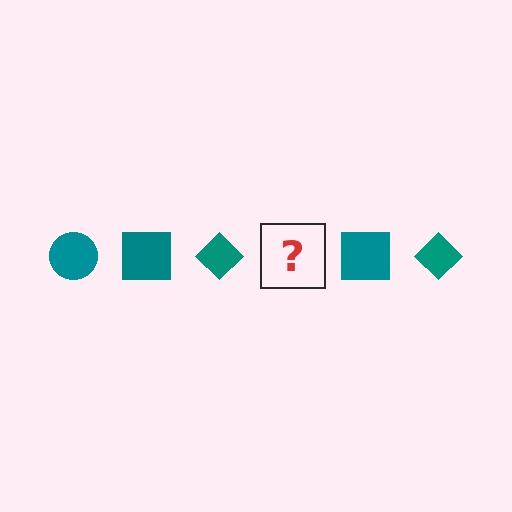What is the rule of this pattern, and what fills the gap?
The rule is that the pattern cycles through circle, square, diamond shapes in teal. The gap should be filled with a teal circle.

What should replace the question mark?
The question mark should be replaced with a teal circle.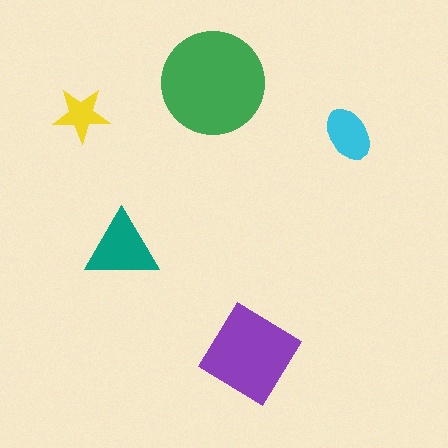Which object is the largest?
The green circle.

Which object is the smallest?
The yellow star.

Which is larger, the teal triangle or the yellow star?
The teal triangle.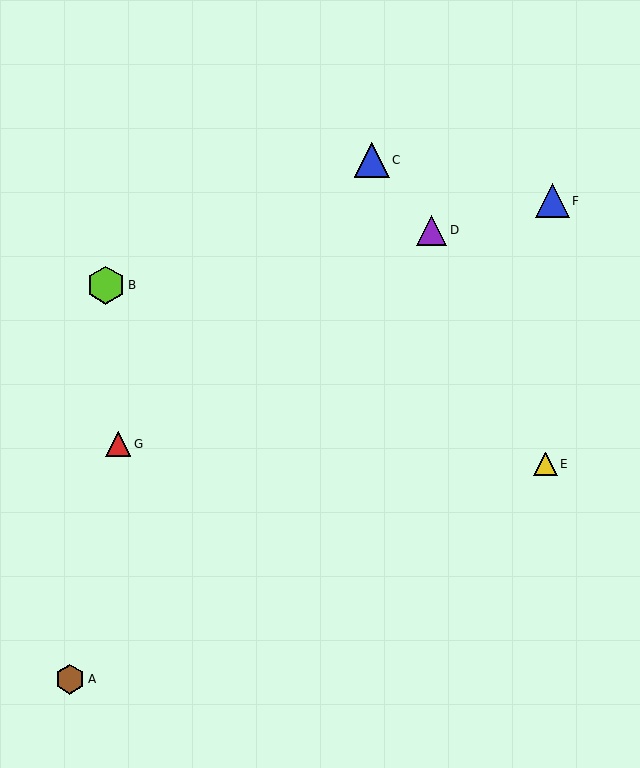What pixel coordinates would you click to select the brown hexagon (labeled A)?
Click at (70, 679) to select the brown hexagon A.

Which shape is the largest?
The lime hexagon (labeled B) is the largest.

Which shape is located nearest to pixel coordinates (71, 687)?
The brown hexagon (labeled A) at (70, 679) is nearest to that location.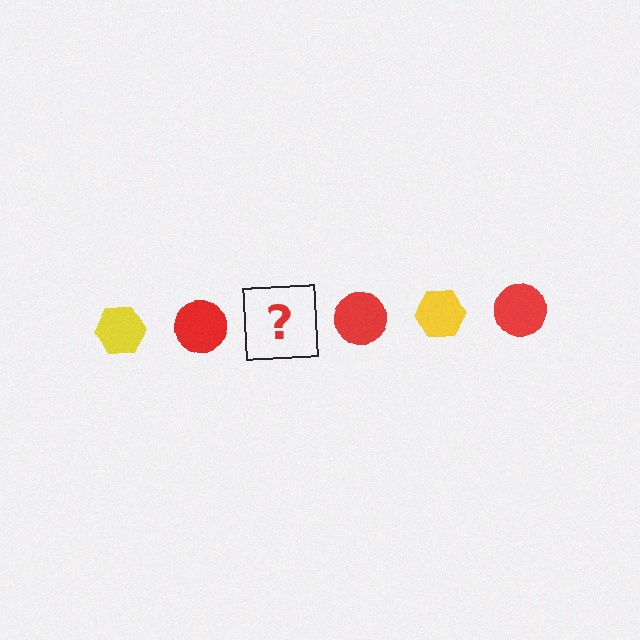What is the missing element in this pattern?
The missing element is a yellow hexagon.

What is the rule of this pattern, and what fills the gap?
The rule is that the pattern alternates between yellow hexagon and red circle. The gap should be filled with a yellow hexagon.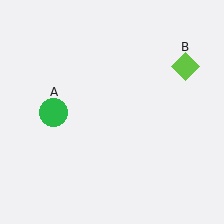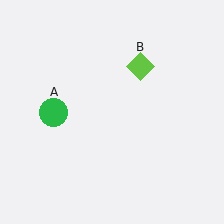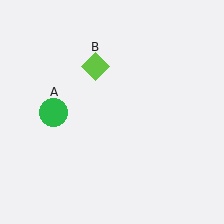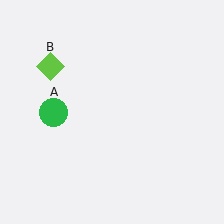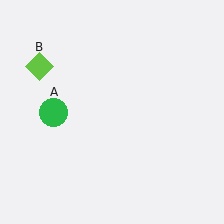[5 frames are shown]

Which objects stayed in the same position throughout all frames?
Green circle (object A) remained stationary.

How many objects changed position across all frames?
1 object changed position: lime diamond (object B).